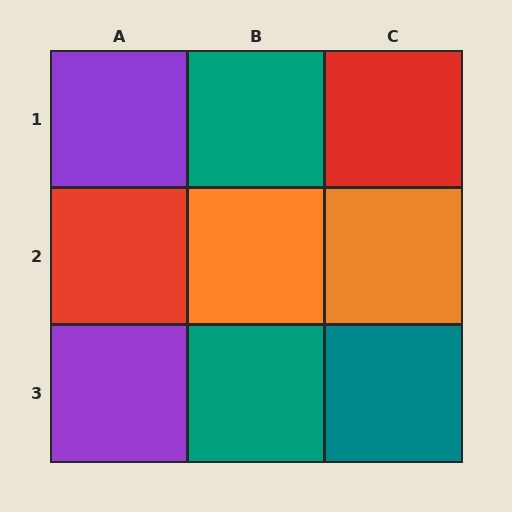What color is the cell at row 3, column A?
Purple.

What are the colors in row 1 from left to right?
Purple, teal, red.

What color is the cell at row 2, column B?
Orange.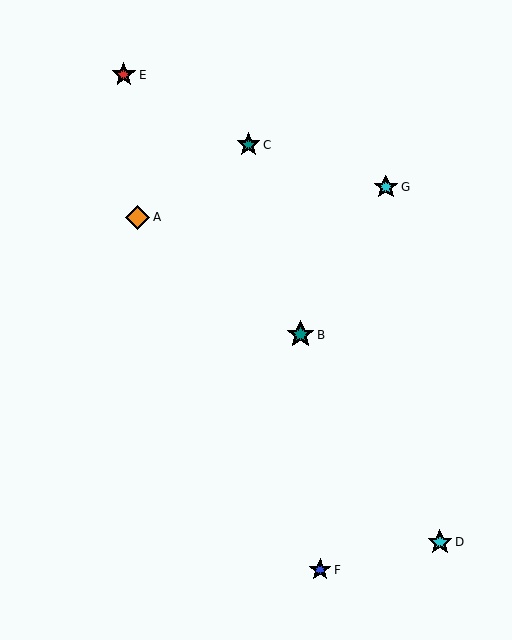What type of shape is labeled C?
Shape C is a teal star.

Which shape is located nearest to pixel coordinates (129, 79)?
The red star (labeled E) at (124, 75) is nearest to that location.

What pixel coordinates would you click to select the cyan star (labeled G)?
Click at (386, 187) to select the cyan star G.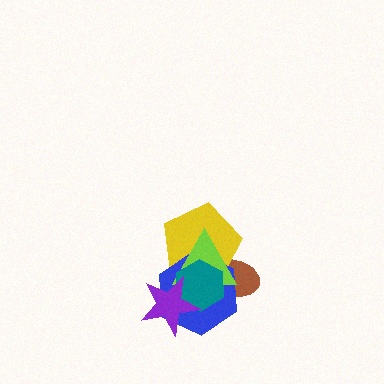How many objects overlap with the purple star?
3 objects overlap with the purple star.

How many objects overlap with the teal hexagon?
5 objects overlap with the teal hexagon.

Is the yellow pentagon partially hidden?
Yes, it is partially covered by another shape.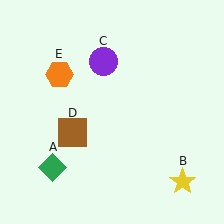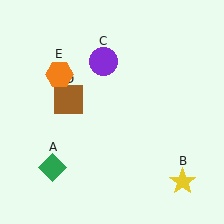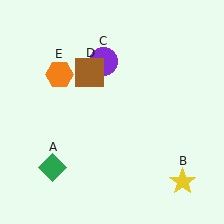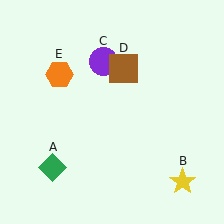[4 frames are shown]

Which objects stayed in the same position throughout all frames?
Green diamond (object A) and yellow star (object B) and purple circle (object C) and orange hexagon (object E) remained stationary.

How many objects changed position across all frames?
1 object changed position: brown square (object D).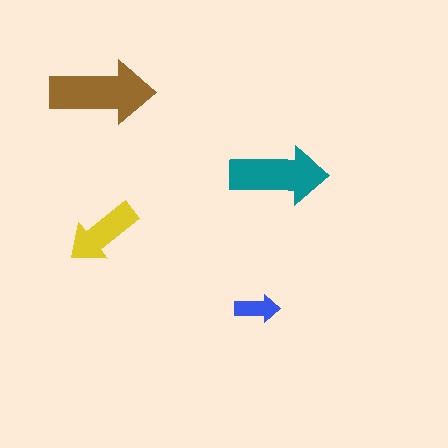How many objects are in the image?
There are 4 objects in the image.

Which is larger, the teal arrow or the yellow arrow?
The teal one.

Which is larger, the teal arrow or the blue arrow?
The teal one.